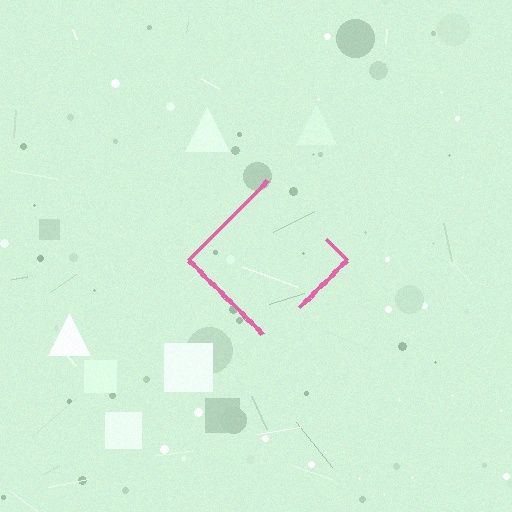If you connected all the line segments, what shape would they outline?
They would outline a diamond.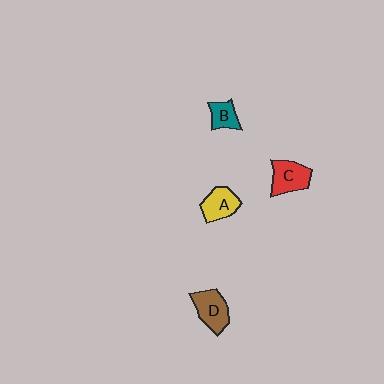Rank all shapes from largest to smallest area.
From largest to smallest: D (brown), C (red), A (yellow), B (teal).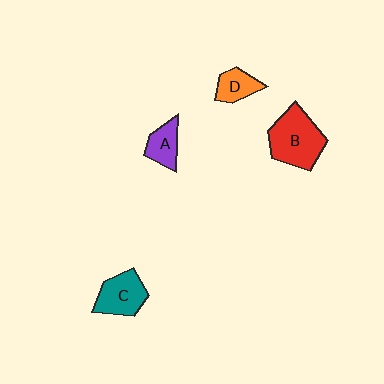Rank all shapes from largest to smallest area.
From largest to smallest: B (red), C (teal), A (purple), D (orange).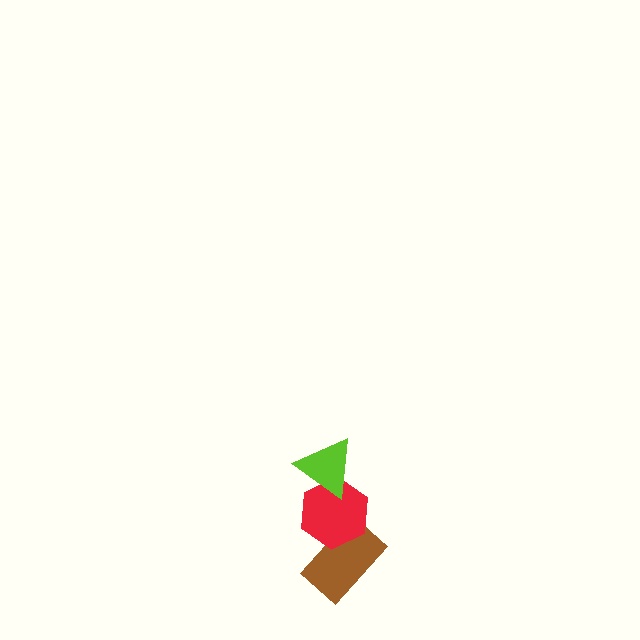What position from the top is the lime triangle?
The lime triangle is 1st from the top.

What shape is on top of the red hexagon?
The lime triangle is on top of the red hexagon.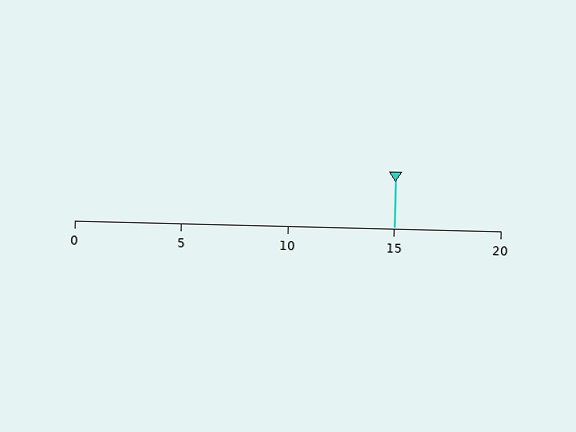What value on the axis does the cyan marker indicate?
The marker indicates approximately 15.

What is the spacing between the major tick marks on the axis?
The major ticks are spaced 5 apart.